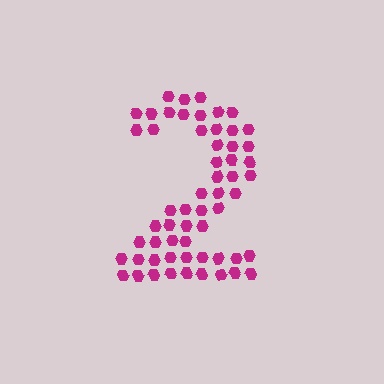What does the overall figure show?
The overall figure shows the digit 2.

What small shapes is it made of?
It is made of small hexagons.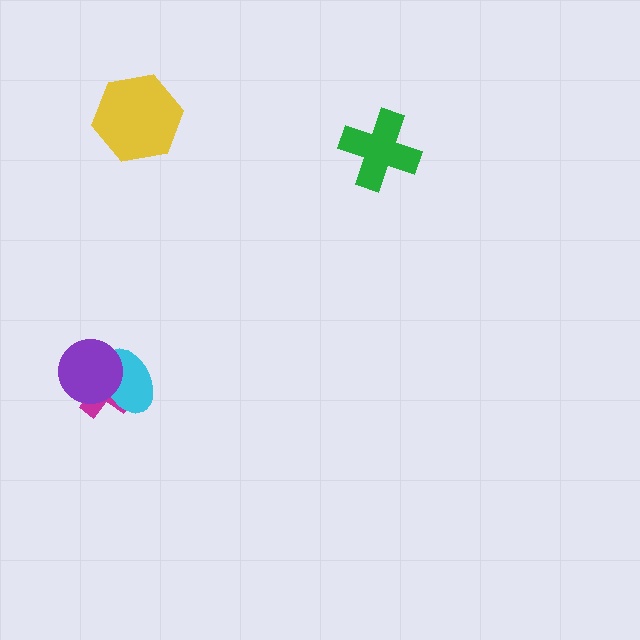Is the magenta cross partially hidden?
Yes, it is partially covered by another shape.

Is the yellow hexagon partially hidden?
No, no other shape covers it.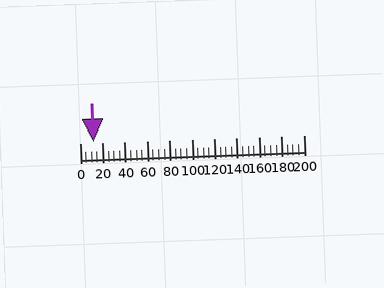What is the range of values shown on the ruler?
The ruler shows values from 0 to 200.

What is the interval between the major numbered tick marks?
The major tick marks are spaced 20 units apart.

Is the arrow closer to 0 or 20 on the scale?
The arrow is closer to 20.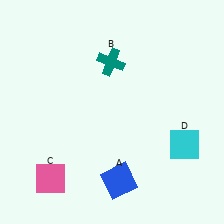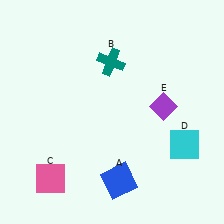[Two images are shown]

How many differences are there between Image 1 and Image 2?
There is 1 difference between the two images.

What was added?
A purple diamond (E) was added in Image 2.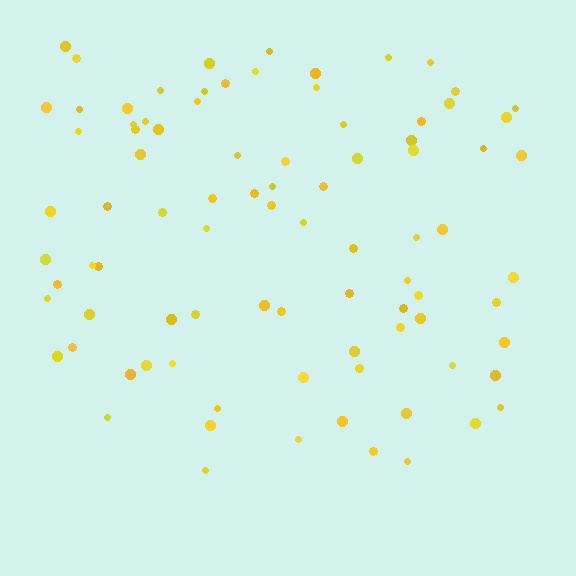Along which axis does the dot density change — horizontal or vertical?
Vertical.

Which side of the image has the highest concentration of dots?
The top.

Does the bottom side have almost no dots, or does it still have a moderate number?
Still a moderate number, just noticeably fewer than the top.